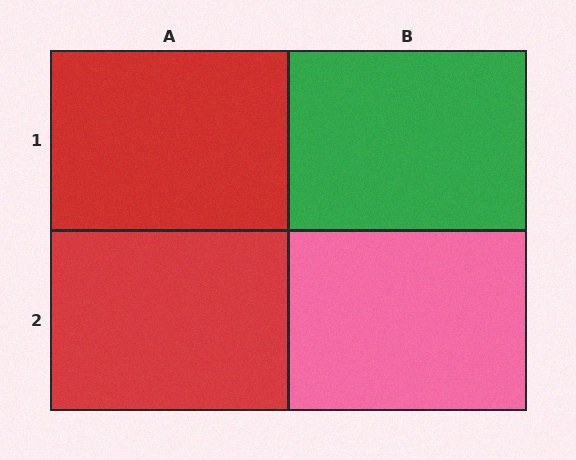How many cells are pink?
1 cell is pink.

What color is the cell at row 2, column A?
Red.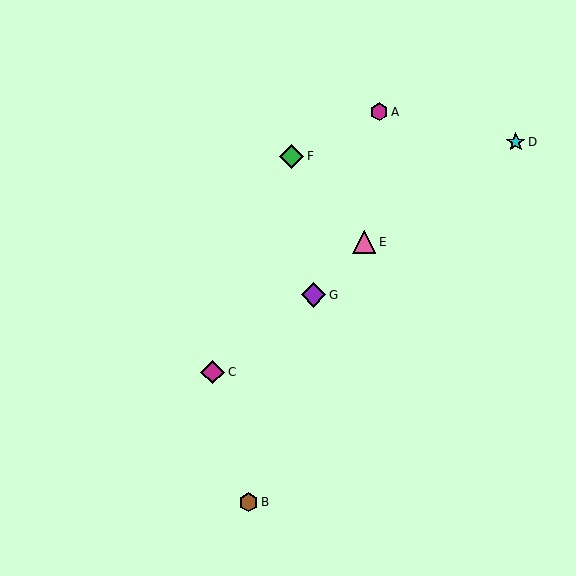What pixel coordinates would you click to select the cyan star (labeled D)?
Click at (516, 142) to select the cyan star D.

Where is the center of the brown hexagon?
The center of the brown hexagon is at (249, 502).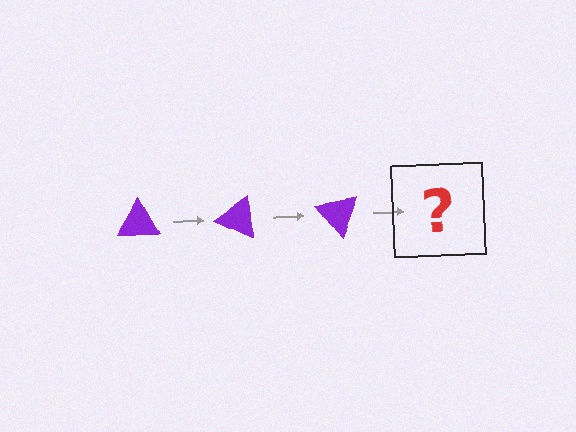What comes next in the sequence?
The next element should be a purple triangle rotated 75 degrees.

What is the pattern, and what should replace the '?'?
The pattern is that the triangle rotates 25 degrees each step. The '?' should be a purple triangle rotated 75 degrees.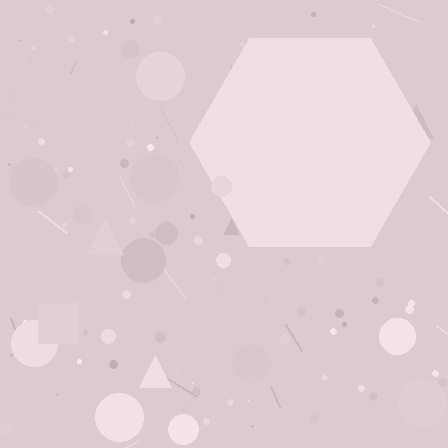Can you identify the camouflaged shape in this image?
The camouflaged shape is a hexagon.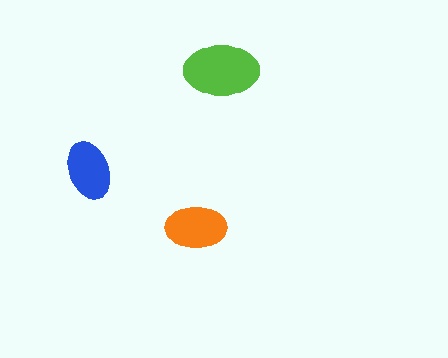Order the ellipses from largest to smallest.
the lime one, the orange one, the blue one.